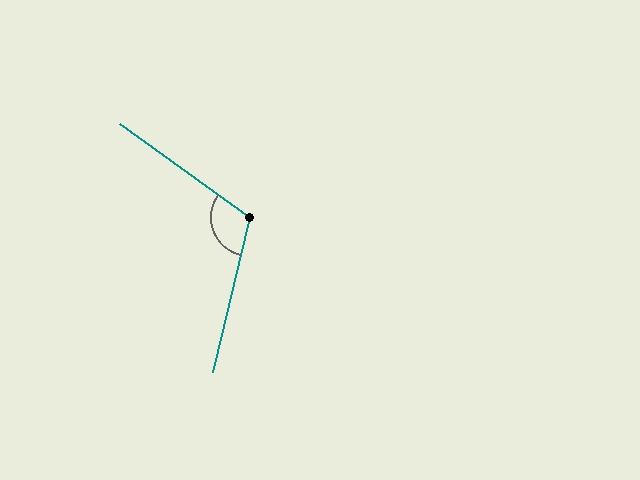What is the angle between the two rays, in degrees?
Approximately 112 degrees.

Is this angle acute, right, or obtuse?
It is obtuse.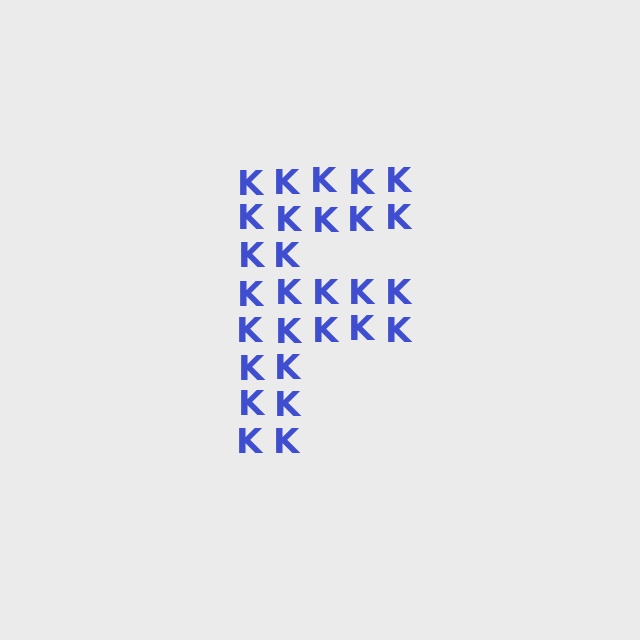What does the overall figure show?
The overall figure shows the letter F.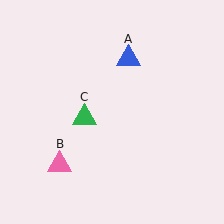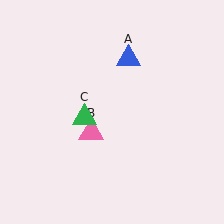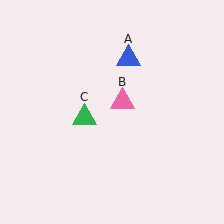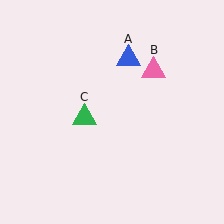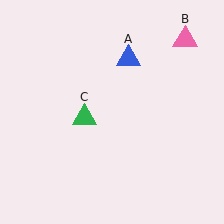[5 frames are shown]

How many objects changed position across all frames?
1 object changed position: pink triangle (object B).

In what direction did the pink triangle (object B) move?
The pink triangle (object B) moved up and to the right.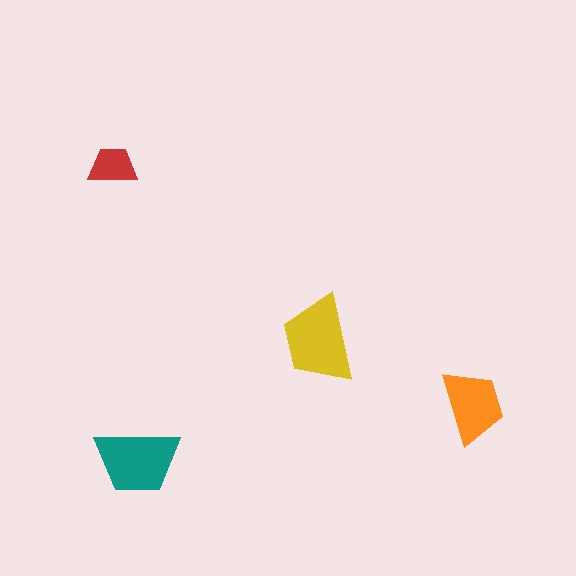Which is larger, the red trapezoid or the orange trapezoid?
The orange one.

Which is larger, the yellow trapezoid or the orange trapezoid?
The yellow one.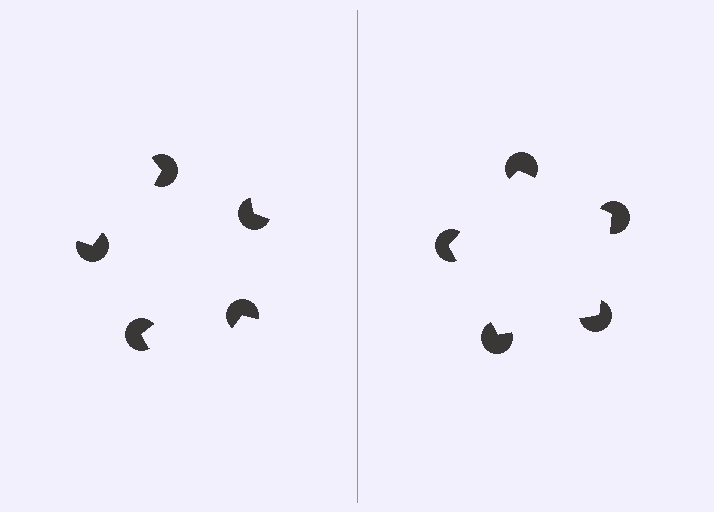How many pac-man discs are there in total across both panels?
10 — 5 on each side.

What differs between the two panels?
The pac-man discs are positioned identically on both sides; only the wedge orientations differ. On the right they align to a pentagon; on the left they are misaligned.